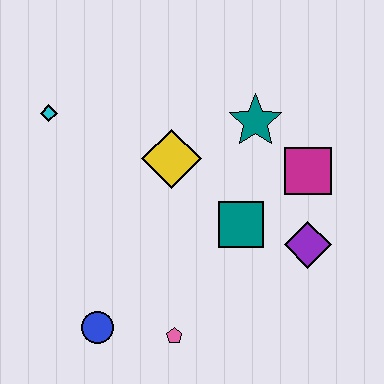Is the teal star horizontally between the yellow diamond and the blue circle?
No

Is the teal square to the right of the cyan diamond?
Yes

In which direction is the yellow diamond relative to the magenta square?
The yellow diamond is to the left of the magenta square.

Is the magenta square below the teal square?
No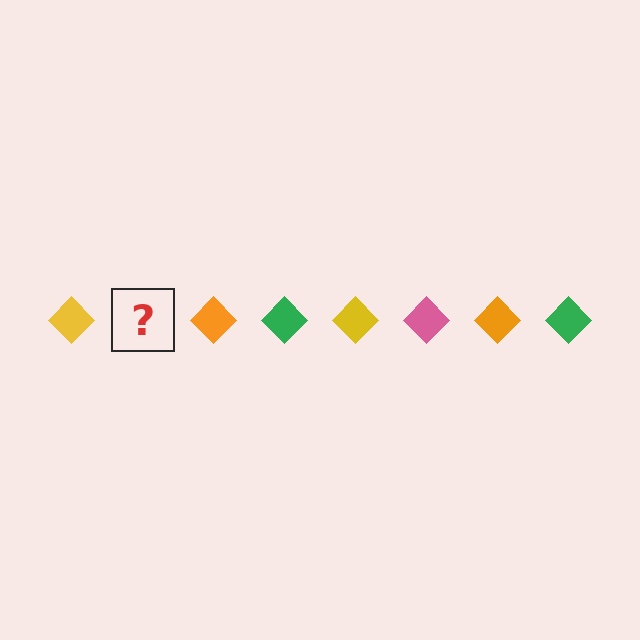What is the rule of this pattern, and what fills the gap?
The rule is that the pattern cycles through yellow, pink, orange, green diamonds. The gap should be filled with a pink diamond.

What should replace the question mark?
The question mark should be replaced with a pink diamond.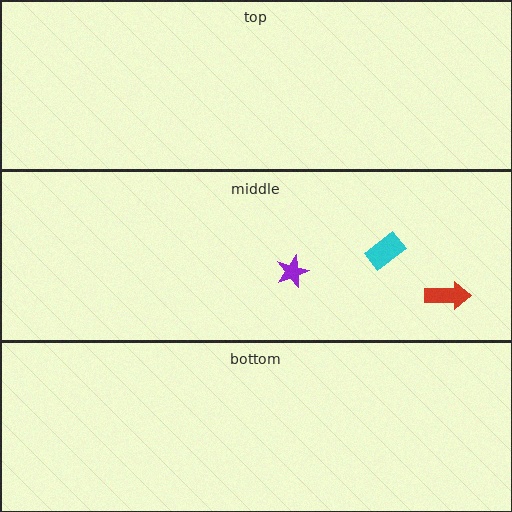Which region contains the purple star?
The middle region.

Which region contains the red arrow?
The middle region.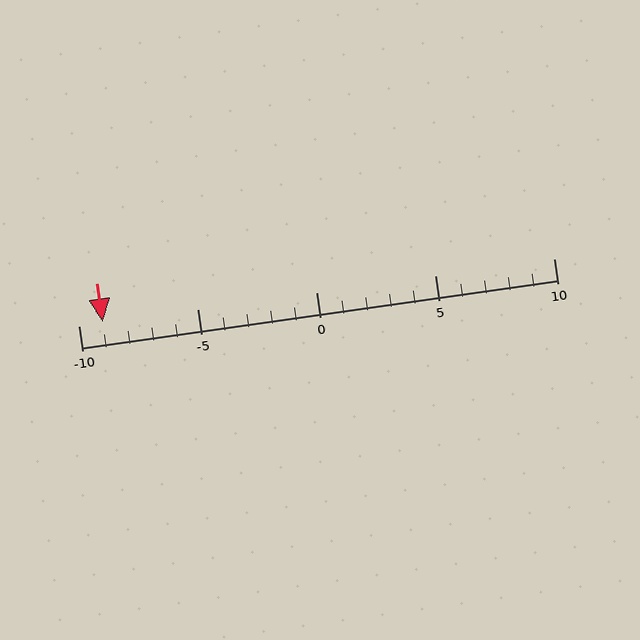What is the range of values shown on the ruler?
The ruler shows values from -10 to 10.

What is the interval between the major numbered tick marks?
The major tick marks are spaced 5 units apart.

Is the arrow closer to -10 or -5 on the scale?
The arrow is closer to -10.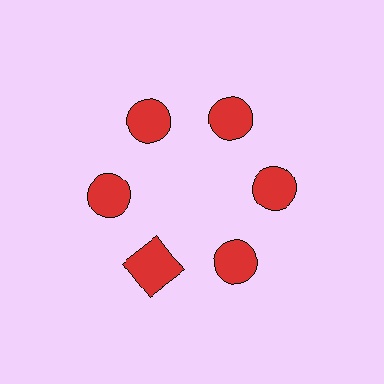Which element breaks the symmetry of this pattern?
The red square at roughly the 7 o'clock position breaks the symmetry. All other shapes are red circles.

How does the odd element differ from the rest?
It has a different shape: square instead of circle.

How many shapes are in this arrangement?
There are 6 shapes arranged in a ring pattern.